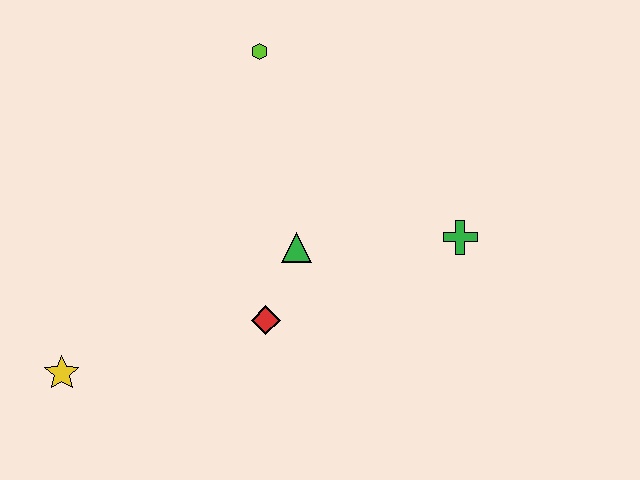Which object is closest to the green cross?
The green triangle is closest to the green cross.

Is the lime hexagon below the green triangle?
No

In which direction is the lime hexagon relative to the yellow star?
The lime hexagon is above the yellow star.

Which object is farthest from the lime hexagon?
The yellow star is farthest from the lime hexagon.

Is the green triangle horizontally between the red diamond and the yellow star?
No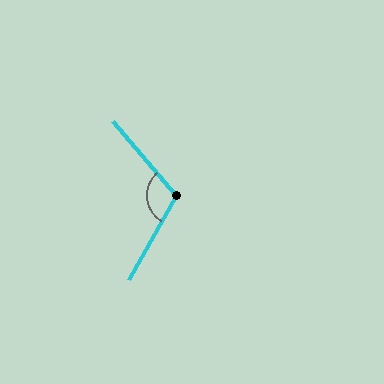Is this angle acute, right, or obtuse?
It is obtuse.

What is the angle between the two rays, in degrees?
Approximately 111 degrees.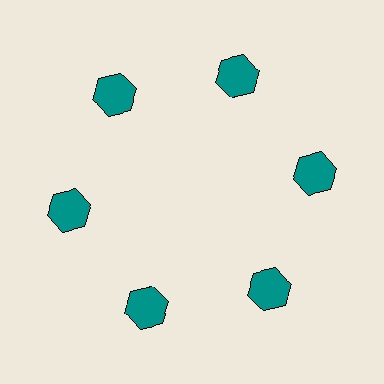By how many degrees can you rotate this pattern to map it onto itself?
The pattern maps onto itself every 60 degrees of rotation.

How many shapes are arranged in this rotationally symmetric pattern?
There are 6 shapes, arranged in 6 groups of 1.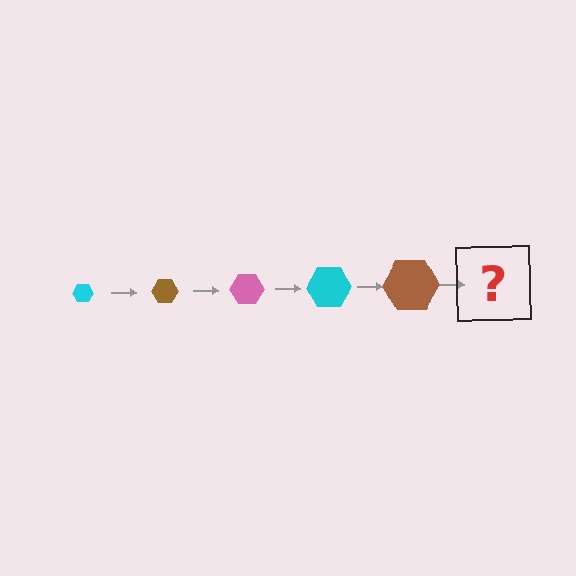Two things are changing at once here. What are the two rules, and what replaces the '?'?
The two rules are that the hexagon grows larger each step and the color cycles through cyan, brown, and pink. The '?' should be a pink hexagon, larger than the previous one.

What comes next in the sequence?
The next element should be a pink hexagon, larger than the previous one.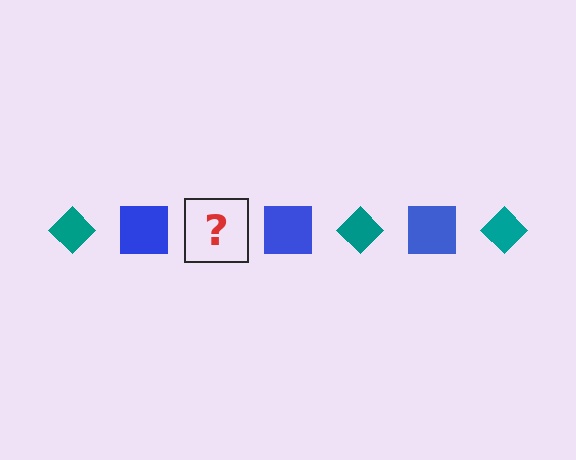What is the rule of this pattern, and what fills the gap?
The rule is that the pattern alternates between teal diamond and blue square. The gap should be filled with a teal diamond.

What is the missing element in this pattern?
The missing element is a teal diamond.